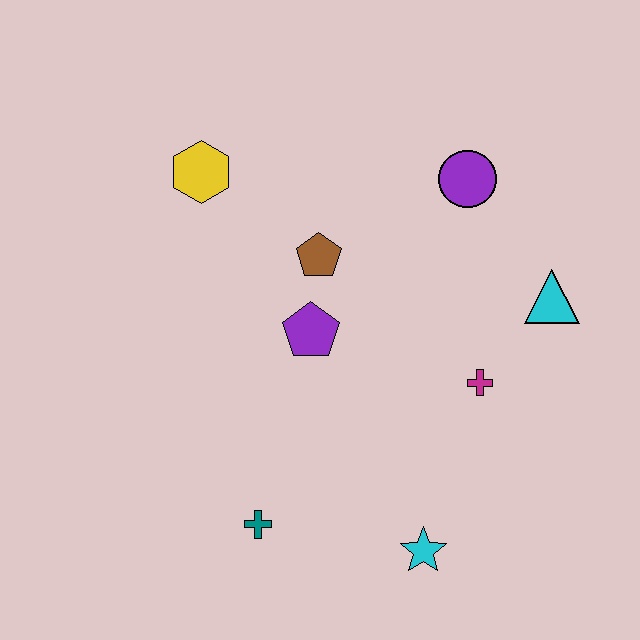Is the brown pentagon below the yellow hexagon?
Yes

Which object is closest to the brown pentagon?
The purple pentagon is closest to the brown pentagon.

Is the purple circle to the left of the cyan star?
No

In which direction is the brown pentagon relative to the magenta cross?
The brown pentagon is to the left of the magenta cross.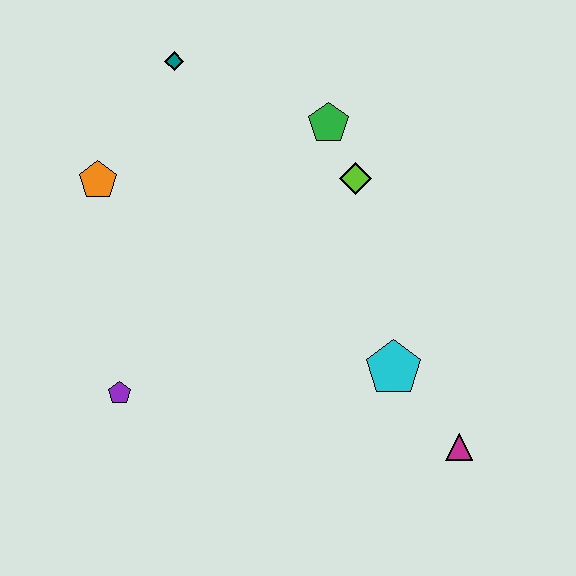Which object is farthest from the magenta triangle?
The teal diamond is farthest from the magenta triangle.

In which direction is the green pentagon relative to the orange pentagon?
The green pentagon is to the right of the orange pentagon.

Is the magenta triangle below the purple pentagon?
Yes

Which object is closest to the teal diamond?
The orange pentagon is closest to the teal diamond.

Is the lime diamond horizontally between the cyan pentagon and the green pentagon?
Yes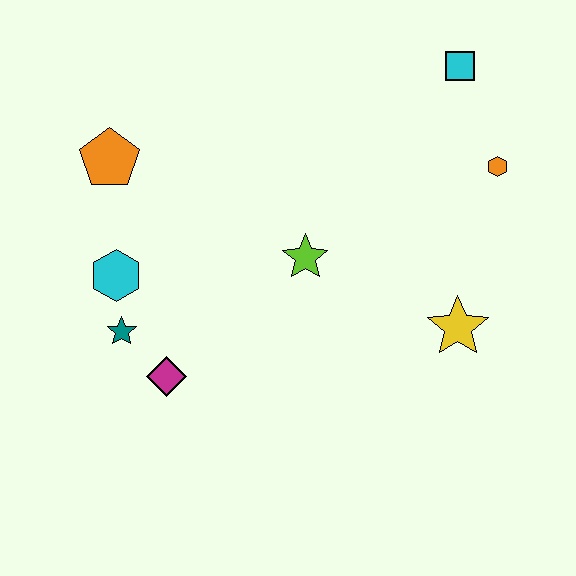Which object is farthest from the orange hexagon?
The teal star is farthest from the orange hexagon.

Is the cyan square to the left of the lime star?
No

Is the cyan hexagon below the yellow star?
No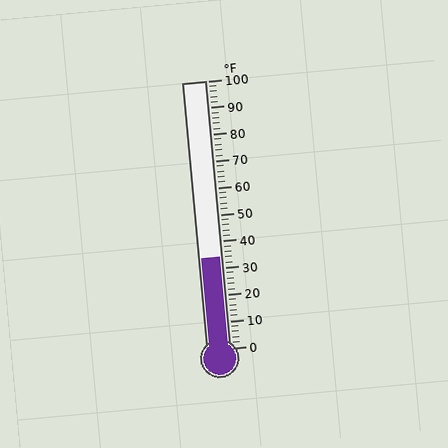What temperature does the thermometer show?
The thermometer shows approximately 34°F.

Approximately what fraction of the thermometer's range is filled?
The thermometer is filled to approximately 35% of its range.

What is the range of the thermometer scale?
The thermometer scale ranges from 0°F to 100°F.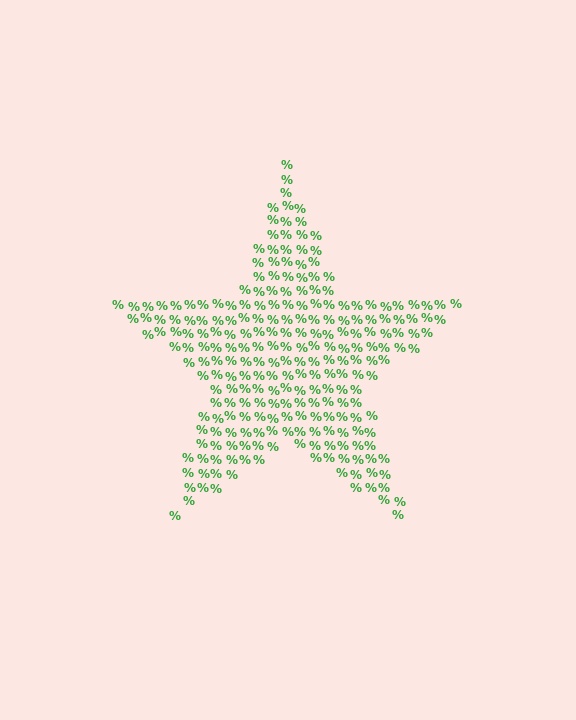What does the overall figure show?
The overall figure shows a star.